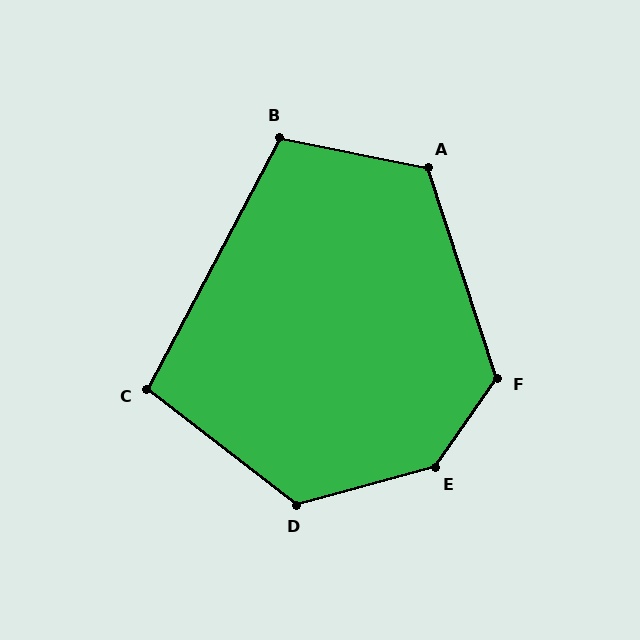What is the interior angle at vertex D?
Approximately 127 degrees (obtuse).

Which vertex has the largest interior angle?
E, at approximately 140 degrees.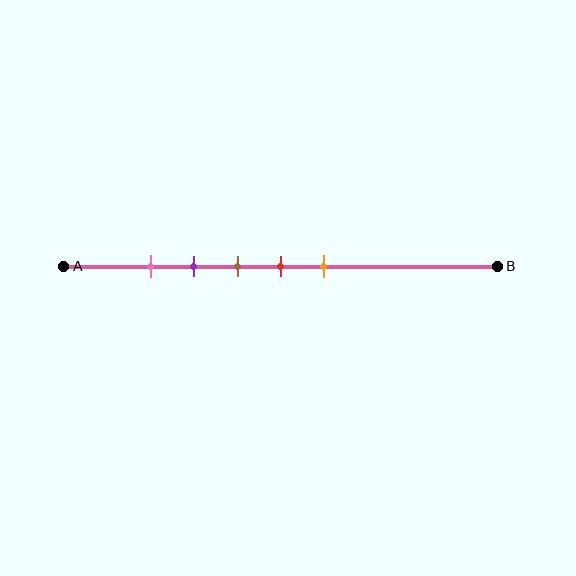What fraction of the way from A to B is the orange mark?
The orange mark is approximately 60% (0.6) of the way from A to B.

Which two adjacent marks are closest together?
The pink and purple marks are the closest adjacent pair.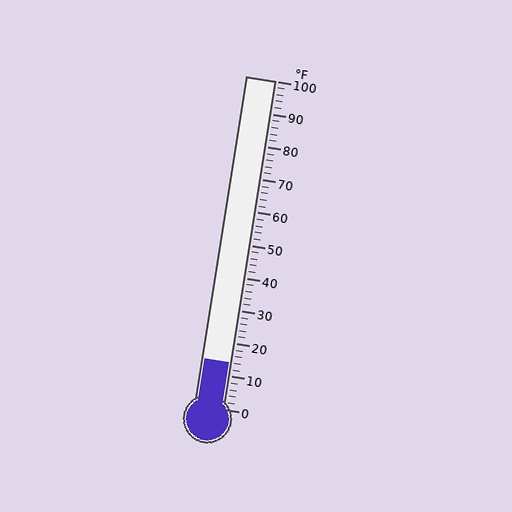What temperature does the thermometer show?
The thermometer shows approximately 14°F.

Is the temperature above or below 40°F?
The temperature is below 40°F.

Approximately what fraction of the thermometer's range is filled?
The thermometer is filled to approximately 15% of its range.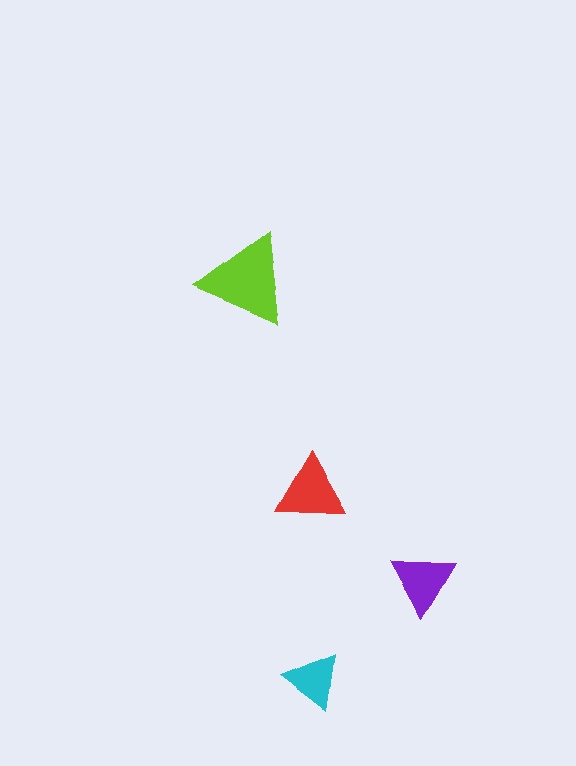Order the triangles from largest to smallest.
the lime one, the red one, the purple one, the cyan one.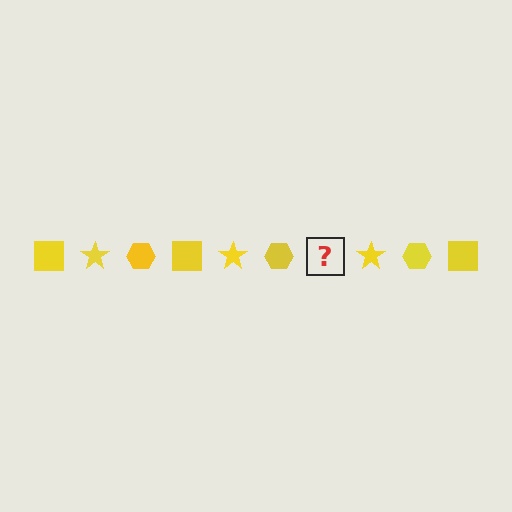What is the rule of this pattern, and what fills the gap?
The rule is that the pattern cycles through square, star, hexagon shapes in yellow. The gap should be filled with a yellow square.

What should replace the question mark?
The question mark should be replaced with a yellow square.